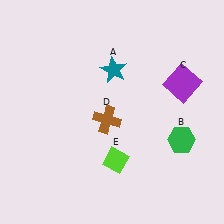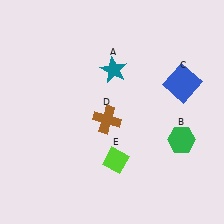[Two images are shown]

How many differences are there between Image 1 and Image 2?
There is 1 difference between the two images.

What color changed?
The square (C) changed from purple in Image 1 to blue in Image 2.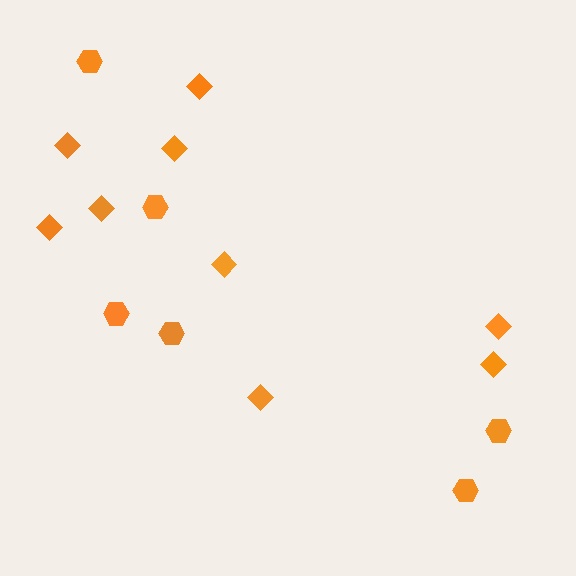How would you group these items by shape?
There are 2 groups: one group of diamonds (9) and one group of hexagons (6).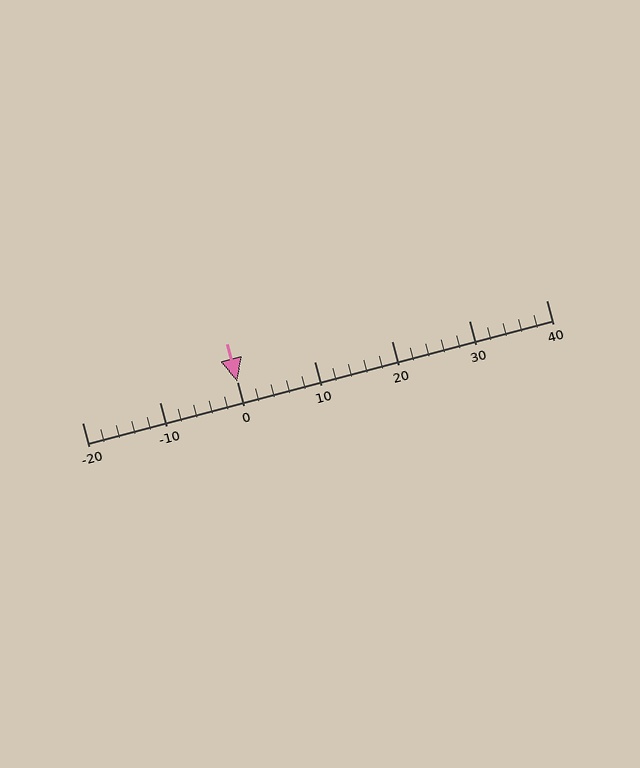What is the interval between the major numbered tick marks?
The major tick marks are spaced 10 units apart.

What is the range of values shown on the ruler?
The ruler shows values from -20 to 40.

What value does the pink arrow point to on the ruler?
The pink arrow points to approximately 0.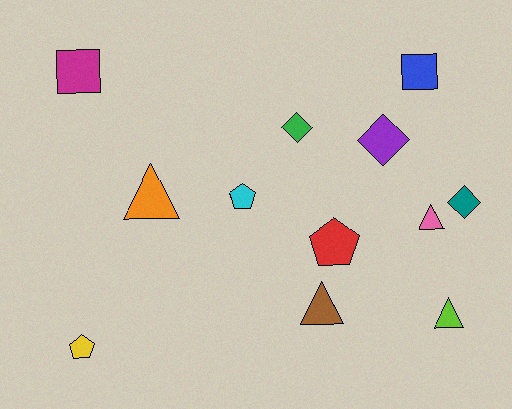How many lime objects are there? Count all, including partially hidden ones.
There is 1 lime object.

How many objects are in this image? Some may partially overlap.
There are 12 objects.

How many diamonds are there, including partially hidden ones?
There are 3 diamonds.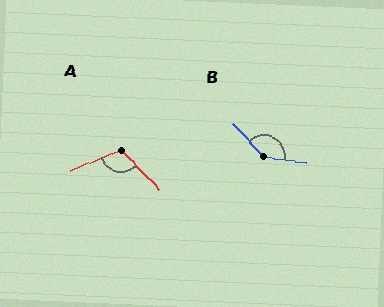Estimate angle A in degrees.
Approximately 112 degrees.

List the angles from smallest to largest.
A (112°), B (139°).